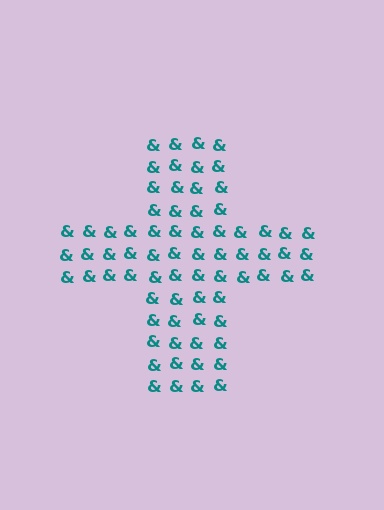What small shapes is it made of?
It is made of small ampersands.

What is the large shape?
The large shape is a cross.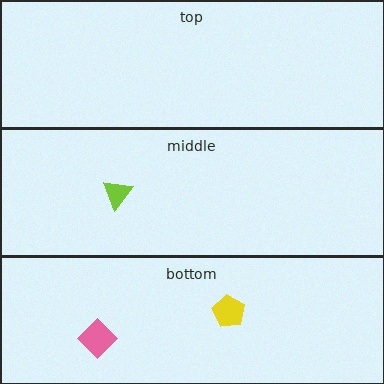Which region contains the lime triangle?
The middle region.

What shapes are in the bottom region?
The yellow pentagon, the pink diamond.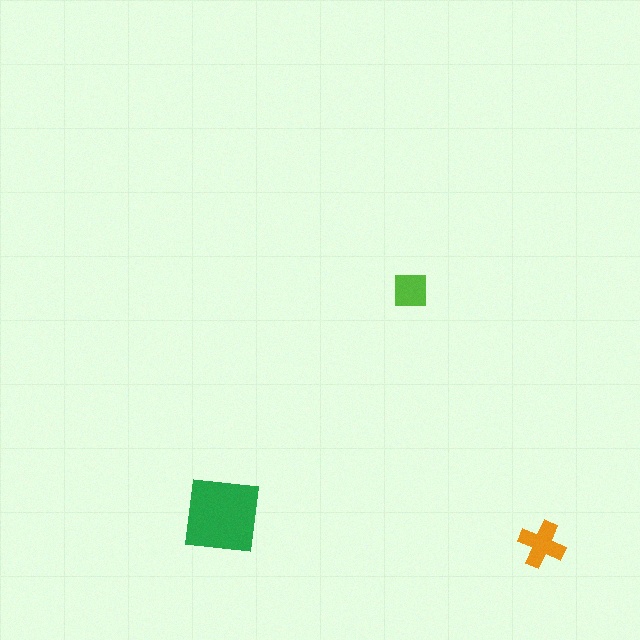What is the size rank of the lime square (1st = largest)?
3rd.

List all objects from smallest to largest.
The lime square, the orange cross, the green square.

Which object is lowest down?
The orange cross is bottommost.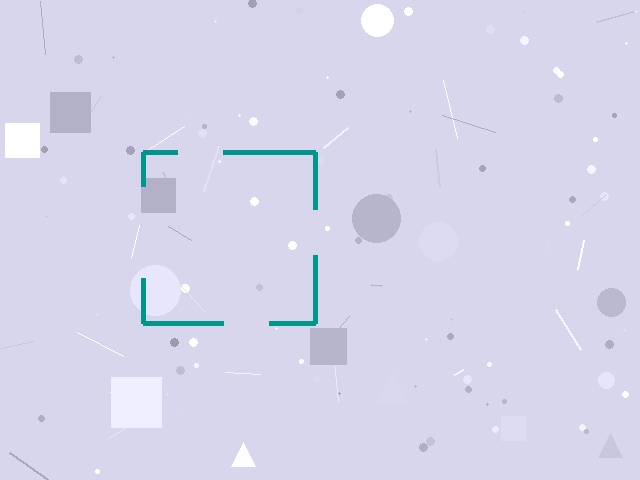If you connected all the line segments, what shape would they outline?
They would outline a square.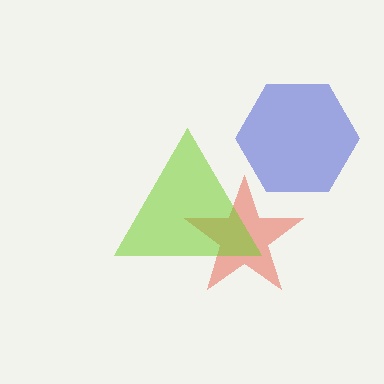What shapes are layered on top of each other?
The layered shapes are: a red star, a lime triangle, a blue hexagon.